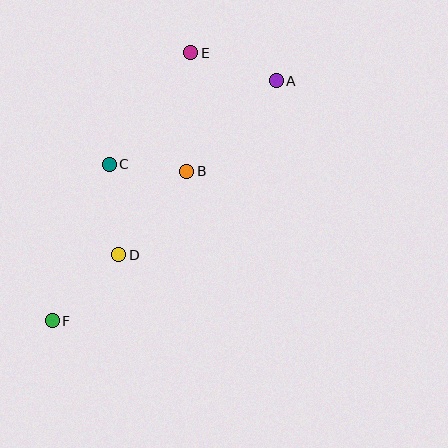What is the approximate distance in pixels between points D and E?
The distance between D and E is approximately 215 pixels.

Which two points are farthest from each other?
Points A and F are farthest from each other.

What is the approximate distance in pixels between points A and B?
The distance between A and B is approximately 126 pixels.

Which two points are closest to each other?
Points B and C are closest to each other.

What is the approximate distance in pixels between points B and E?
The distance between B and E is approximately 119 pixels.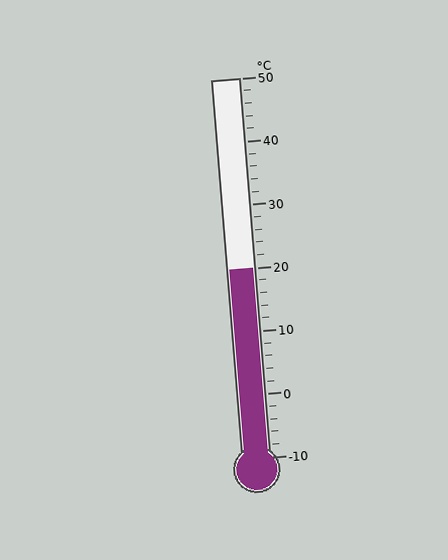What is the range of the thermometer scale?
The thermometer scale ranges from -10°C to 50°C.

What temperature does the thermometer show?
The thermometer shows approximately 20°C.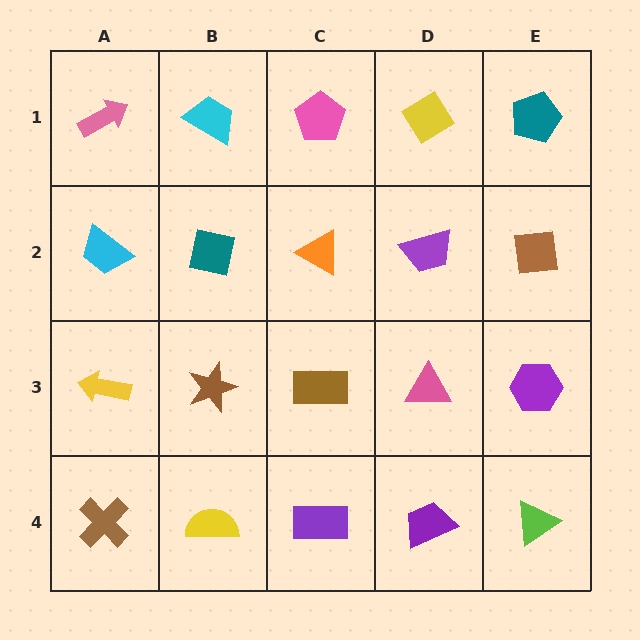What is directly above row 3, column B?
A teal square.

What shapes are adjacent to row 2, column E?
A teal pentagon (row 1, column E), a purple hexagon (row 3, column E), a purple trapezoid (row 2, column D).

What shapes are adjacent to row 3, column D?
A purple trapezoid (row 2, column D), a purple trapezoid (row 4, column D), a brown rectangle (row 3, column C), a purple hexagon (row 3, column E).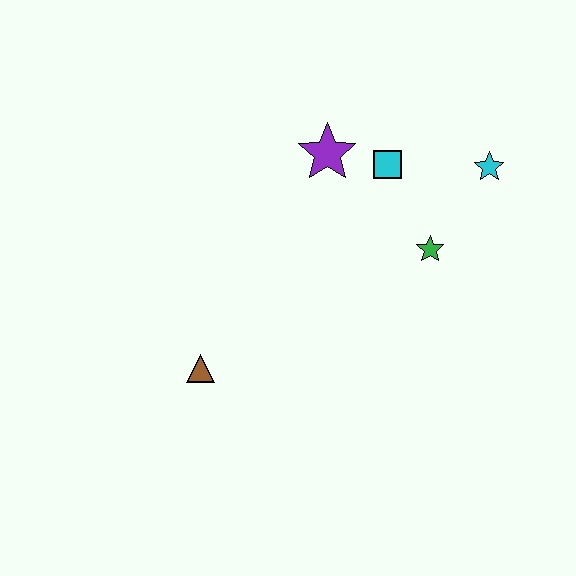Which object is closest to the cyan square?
The purple star is closest to the cyan square.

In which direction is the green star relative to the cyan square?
The green star is below the cyan square.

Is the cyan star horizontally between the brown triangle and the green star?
No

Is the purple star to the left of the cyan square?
Yes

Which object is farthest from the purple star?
The brown triangle is farthest from the purple star.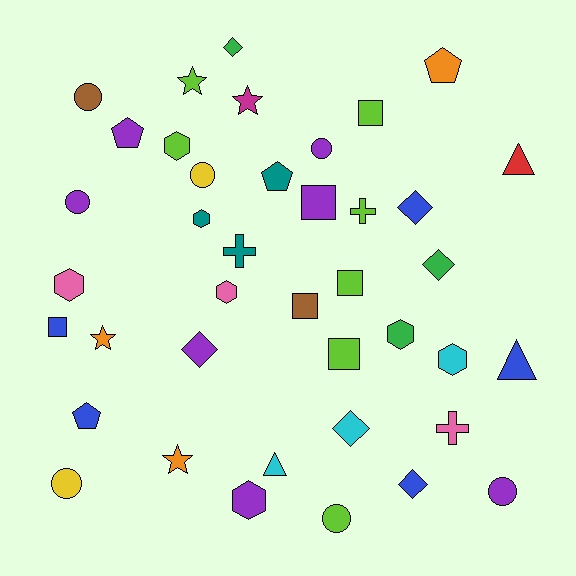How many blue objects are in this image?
There are 5 blue objects.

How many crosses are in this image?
There are 3 crosses.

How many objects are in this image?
There are 40 objects.